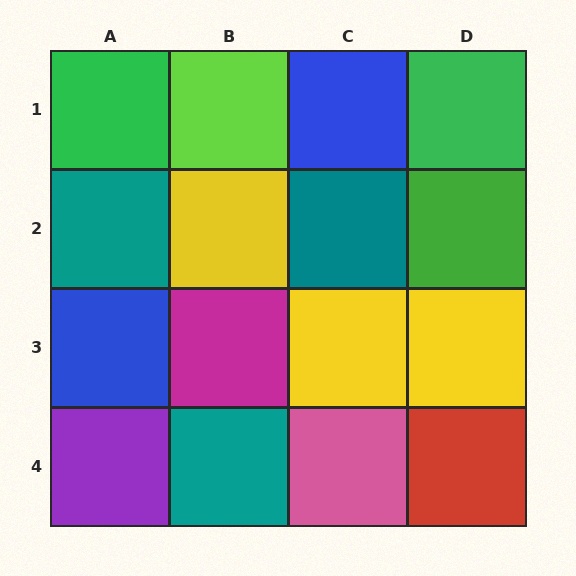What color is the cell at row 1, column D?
Green.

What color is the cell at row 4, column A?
Purple.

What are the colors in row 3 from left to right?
Blue, magenta, yellow, yellow.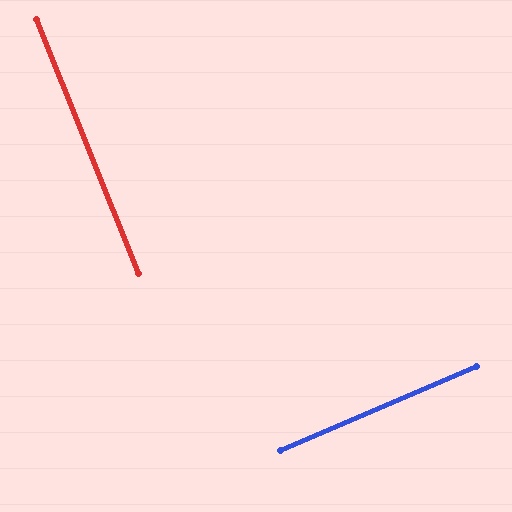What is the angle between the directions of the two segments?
Approximately 89 degrees.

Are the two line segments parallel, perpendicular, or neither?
Perpendicular — they meet at approximately 89°.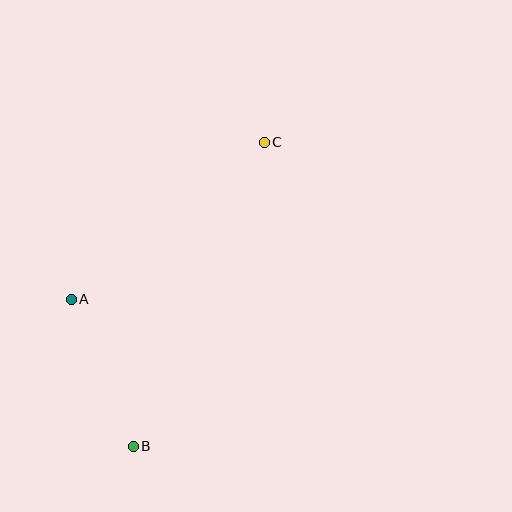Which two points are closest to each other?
Points A and B are closest to each other.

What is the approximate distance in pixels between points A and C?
The distance between A and C is approximately 249 pixels.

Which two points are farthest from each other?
Points B and C are farthest from each other.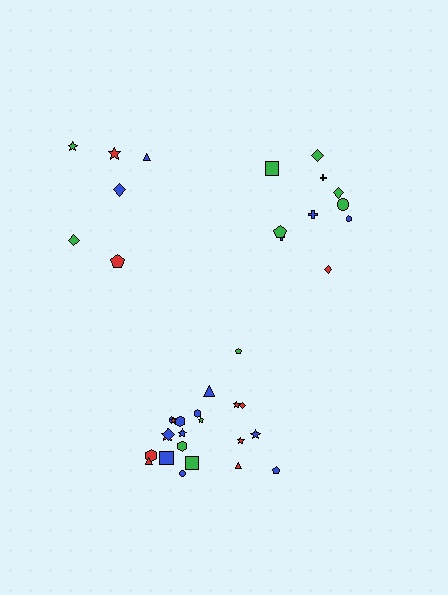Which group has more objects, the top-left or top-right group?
The top-right group.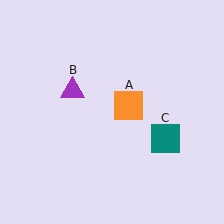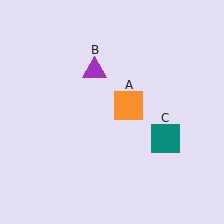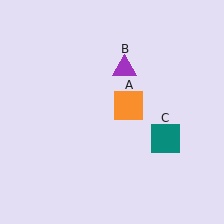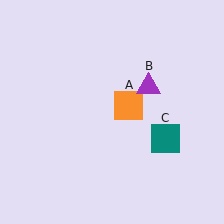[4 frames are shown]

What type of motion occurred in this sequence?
The purple triangle (object B) rotated clockwise around the center of the scene.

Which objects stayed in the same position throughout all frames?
Orange square (object A) and teal square (object C) remained stationary.